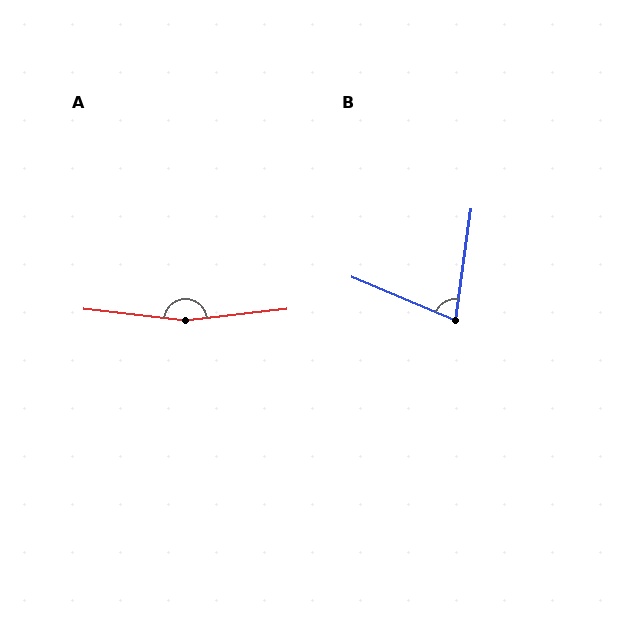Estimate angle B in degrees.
Approximately 75 degrees.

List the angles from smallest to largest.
B (75°), A (167°).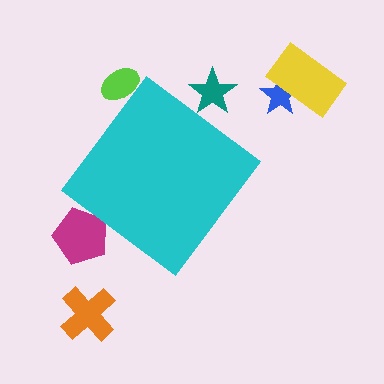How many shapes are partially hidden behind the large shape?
3 shapes are partially hidden.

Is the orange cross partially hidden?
No, the orange cross is fully visible.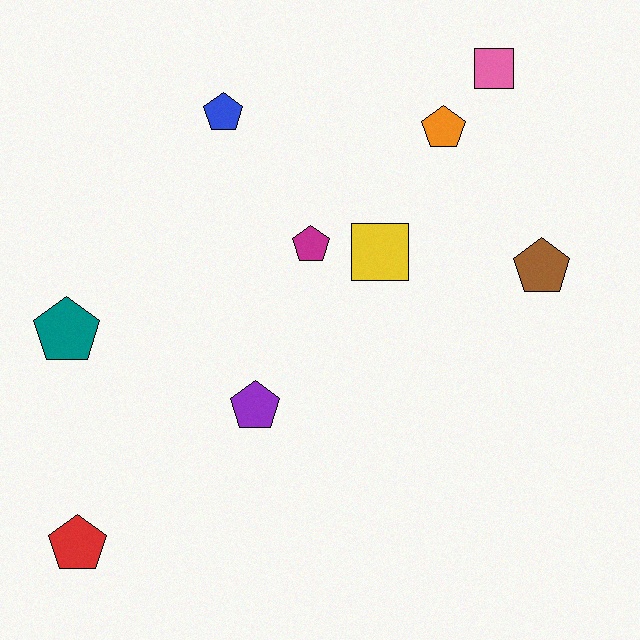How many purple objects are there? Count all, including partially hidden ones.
There is 1 purple object.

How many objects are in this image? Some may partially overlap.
There are 9 objects.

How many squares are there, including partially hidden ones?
There are 2 squares.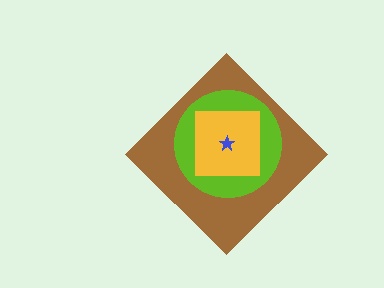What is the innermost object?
The blue star.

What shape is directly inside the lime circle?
The yellow square.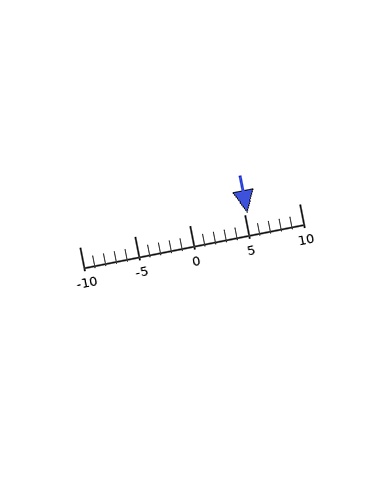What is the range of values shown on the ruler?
The ruler shows values from -10 to 10.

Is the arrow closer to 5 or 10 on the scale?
The arrow is closer to 5.